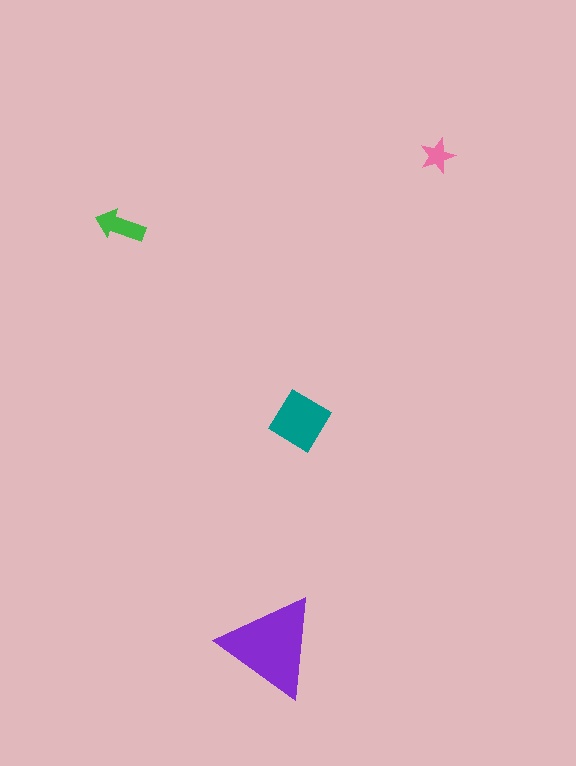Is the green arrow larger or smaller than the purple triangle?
Smaller.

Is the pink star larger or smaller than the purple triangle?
Smaller.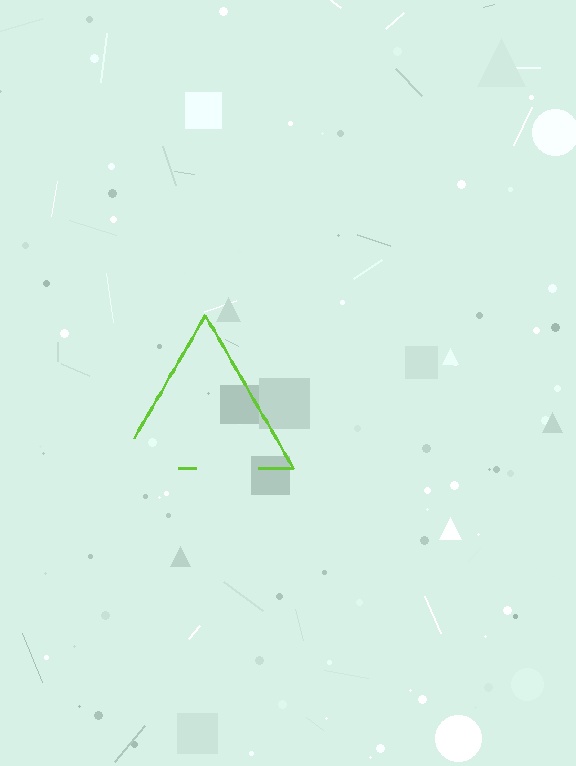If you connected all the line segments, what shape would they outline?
They would outline a triangle.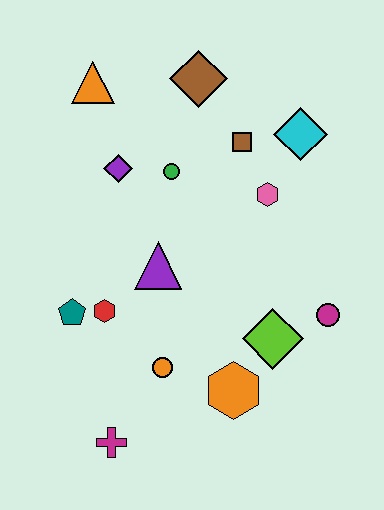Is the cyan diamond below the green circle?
No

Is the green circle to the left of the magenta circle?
Yes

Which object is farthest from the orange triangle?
The magenta cross is farthest from the orange triangle.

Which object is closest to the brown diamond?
The brown square is closest to the brown diamond.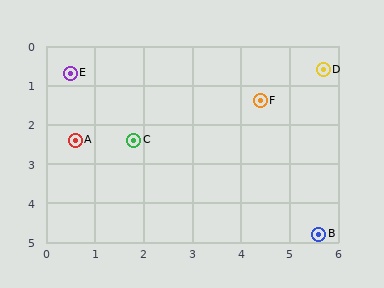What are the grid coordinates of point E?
Point E is at approximately (0.5, 0.7).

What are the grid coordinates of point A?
Point A is at approximately (0.6, 2.4).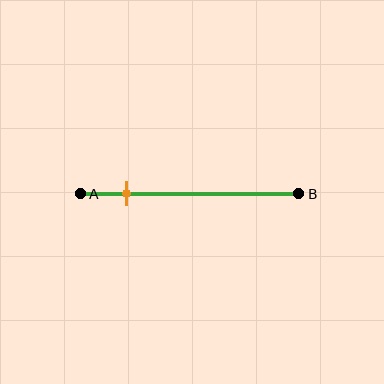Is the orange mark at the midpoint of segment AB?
No, the mark is at about 20% from A, not at the 50% midpoint.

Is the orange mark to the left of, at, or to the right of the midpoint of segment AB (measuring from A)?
The orange mark is to the left of the midpoint of segment AB.